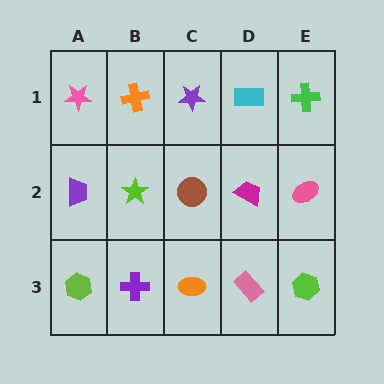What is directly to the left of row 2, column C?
A lime star.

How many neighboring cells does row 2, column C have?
4.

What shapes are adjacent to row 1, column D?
A magenta trapezoid (row 2, column D), a purple star (row 1, column C), a green cross (row 1, column E).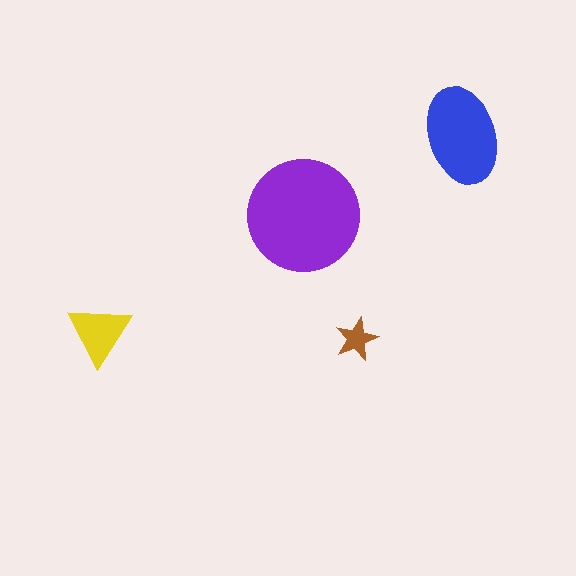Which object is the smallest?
The brown star.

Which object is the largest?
The purple circle.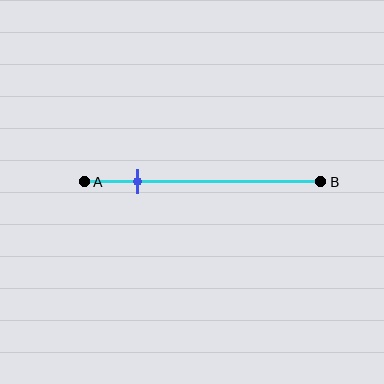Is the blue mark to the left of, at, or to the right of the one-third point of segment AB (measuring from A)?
The blue mark is to the left of the one-third point of segment AB.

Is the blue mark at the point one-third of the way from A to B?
No, the mark is at about 20% from A, not at the 33% one-third point.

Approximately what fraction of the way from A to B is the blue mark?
The blue mark is approximately 20% of the way from A to B.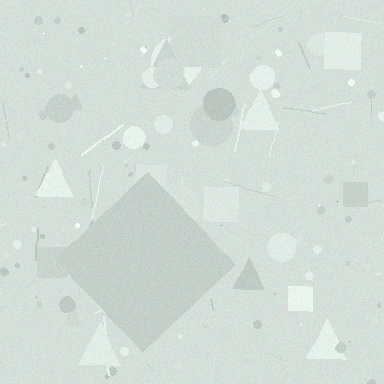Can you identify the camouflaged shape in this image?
The camouflaged shape is a diamond.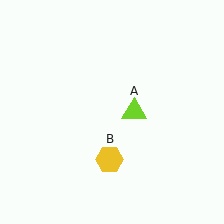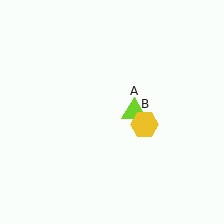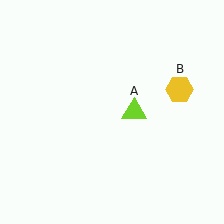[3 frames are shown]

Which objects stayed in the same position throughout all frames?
Lime triangle (object A) remained stationary.